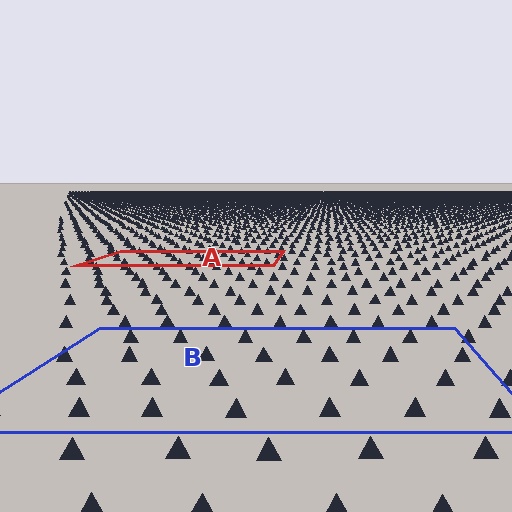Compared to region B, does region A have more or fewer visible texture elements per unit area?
Region A has more texture elements per unit area — they are packed more densely because it is farther away.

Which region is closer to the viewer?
Region B is closer. The texture elements there are larger and more spread out.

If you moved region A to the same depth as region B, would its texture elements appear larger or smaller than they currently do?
They would appear larger. At a closer depth, the same texture elements are projected at a bigger on-screen size.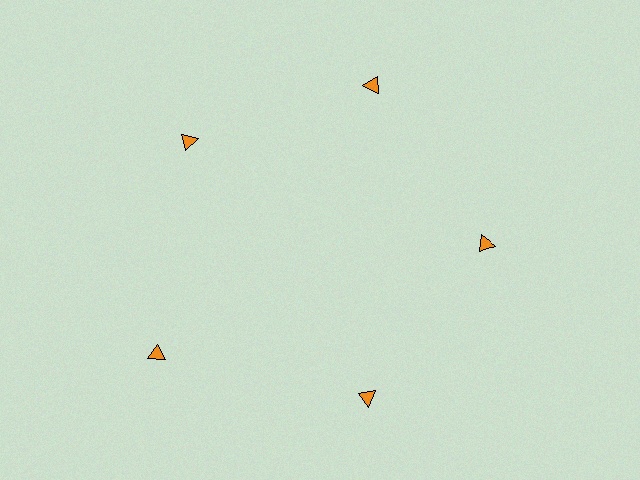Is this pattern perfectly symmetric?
No. The 5 orange triangles are arranged in a ring, but one element near the 8 o'clock position is pushed outward from the center, breaking the 5-fold rotational symmetry.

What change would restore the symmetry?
The symmetry would be restored by moving it inward, back onto the ring so that all 5 triangles sit at equal angles and equal distance from the center.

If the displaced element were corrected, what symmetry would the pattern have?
It would have 5-fold rotational symmetry — the pattern would map onto itself every 72 degrees.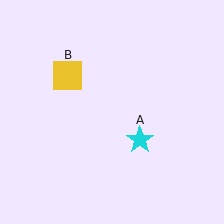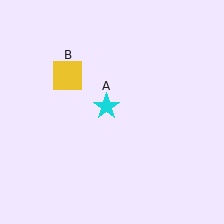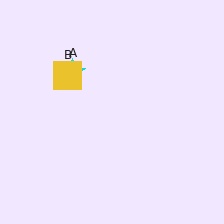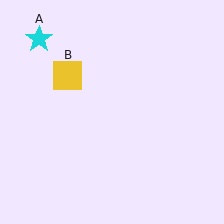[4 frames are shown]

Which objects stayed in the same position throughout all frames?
Yellow square (object B) remained stationary.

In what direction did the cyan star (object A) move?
The cyan star (object A) moved up and to the left.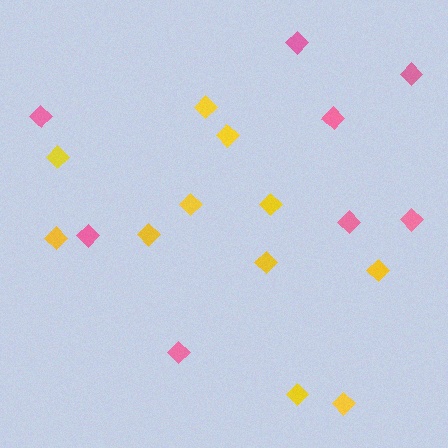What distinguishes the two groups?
There are 2 groups: one group of yellow diamonds (11) and one group of pink diamonds (8).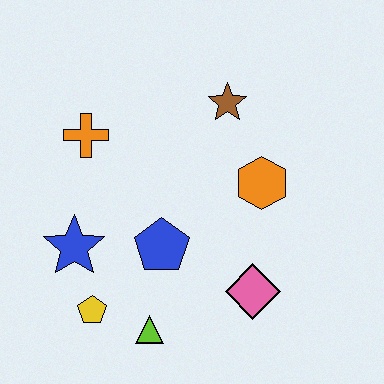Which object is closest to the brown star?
The orange hexagon is closest to the brown star.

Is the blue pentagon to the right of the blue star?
Yes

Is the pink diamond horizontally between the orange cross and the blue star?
No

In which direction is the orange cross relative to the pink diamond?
The orange cross is to the left of the pink diamond.